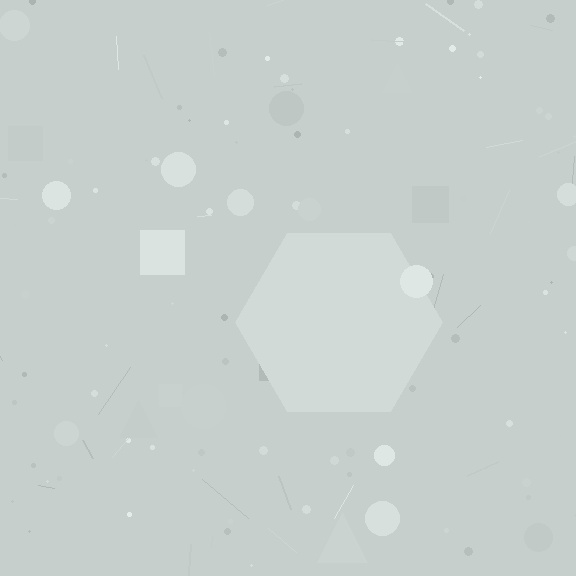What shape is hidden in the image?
A hexagon is hidden in the image.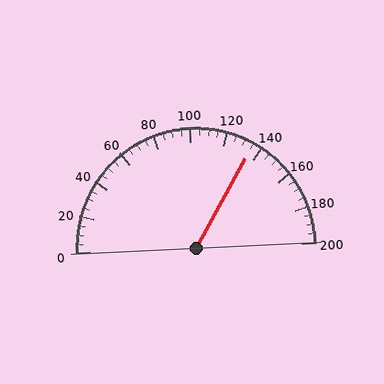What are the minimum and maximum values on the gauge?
The gauge ranges from 0 to 200.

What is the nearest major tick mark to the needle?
The nearest major tick mark is 140.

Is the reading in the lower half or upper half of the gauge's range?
The reading is in the upper half of the range (0 to 200).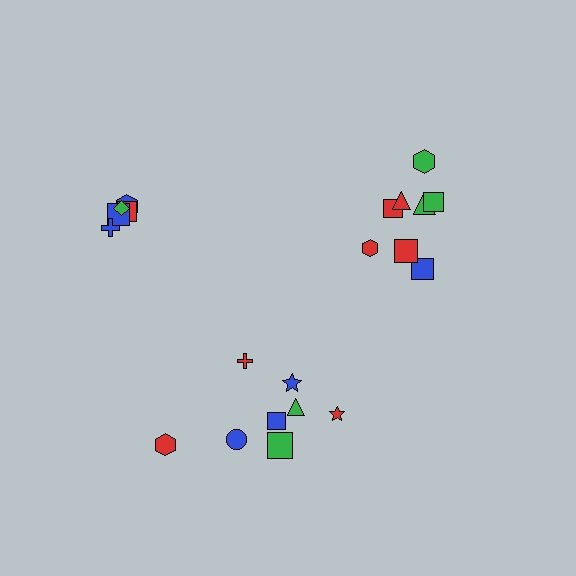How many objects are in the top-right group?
There are 8 objects.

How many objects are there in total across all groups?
There are 21 objects.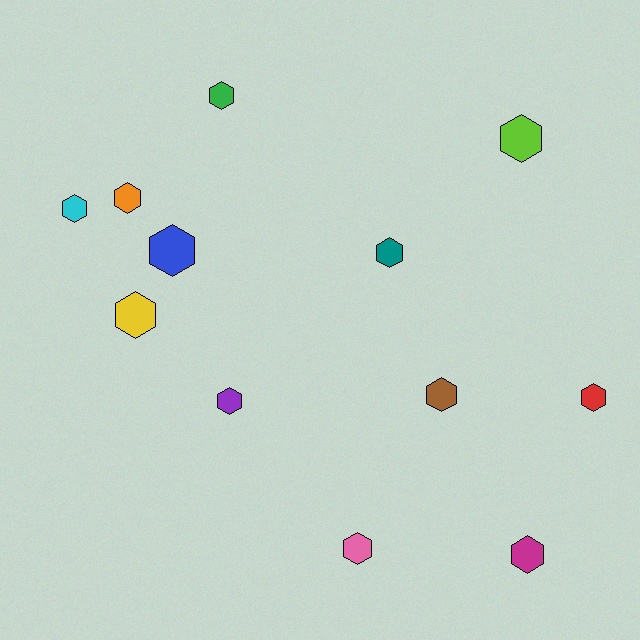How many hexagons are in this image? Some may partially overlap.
There are 12 hexagons.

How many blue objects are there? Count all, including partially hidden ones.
There is 1 blue object.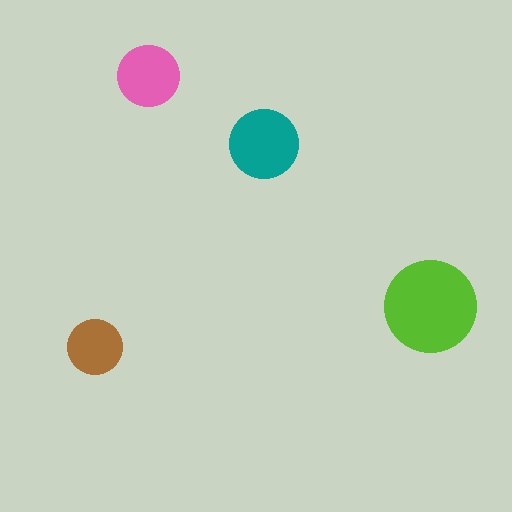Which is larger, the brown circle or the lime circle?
The lime one.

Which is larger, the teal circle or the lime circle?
The lime one.